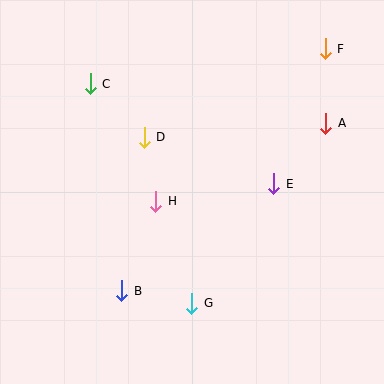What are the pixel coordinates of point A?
Point A is at (326, 123).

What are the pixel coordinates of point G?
Point G is at (192, 303).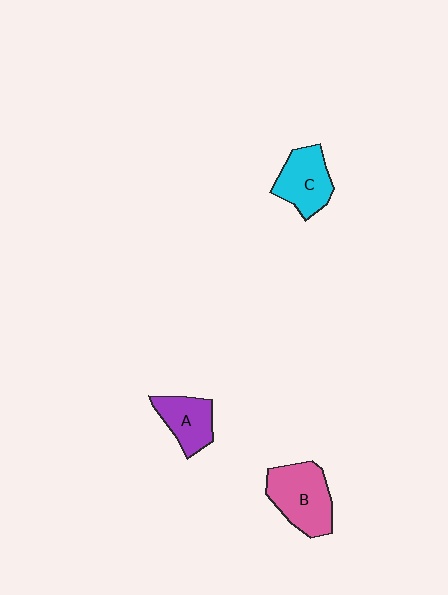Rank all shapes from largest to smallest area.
From largest to smallest: B (pink), C (cyan), A (purple).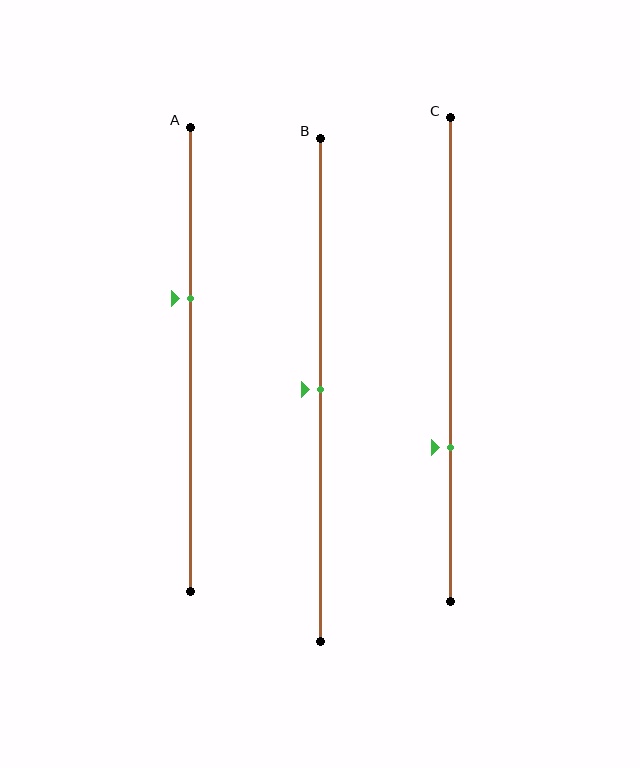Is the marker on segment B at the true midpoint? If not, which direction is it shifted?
Yes, the marker on segment B is at the true midpoint.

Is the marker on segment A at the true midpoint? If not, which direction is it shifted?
No, the marker on segment A is shifted upward by about 13% of the segment length.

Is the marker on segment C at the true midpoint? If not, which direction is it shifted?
No, the marker on segment C is shifted downward by about 18% of the segment length.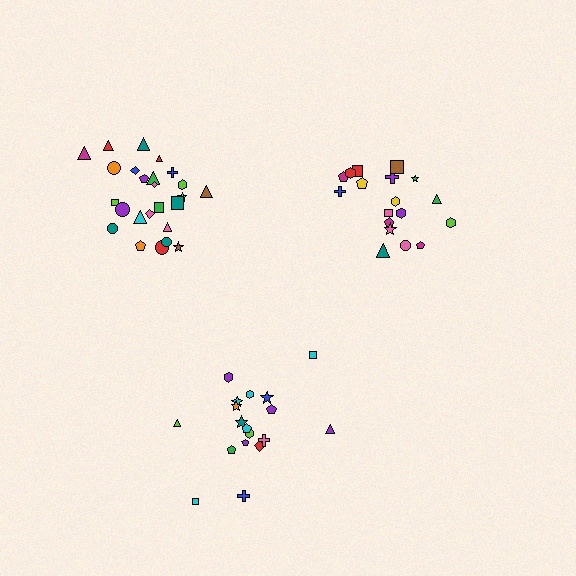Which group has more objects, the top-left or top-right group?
The top-left group.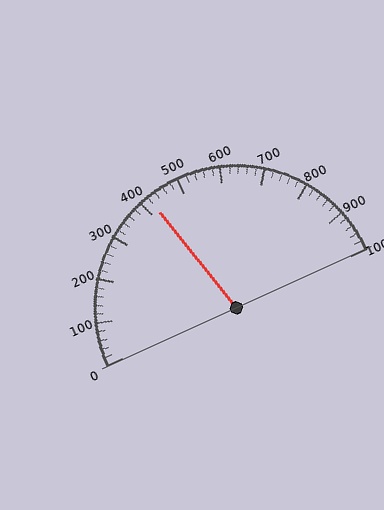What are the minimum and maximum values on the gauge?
The gauge ranges from 0 to 1000.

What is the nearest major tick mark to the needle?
The nearest major tick mark is 400.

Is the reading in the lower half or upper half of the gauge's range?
The reading is in the lower half of the range (0 to 1000).